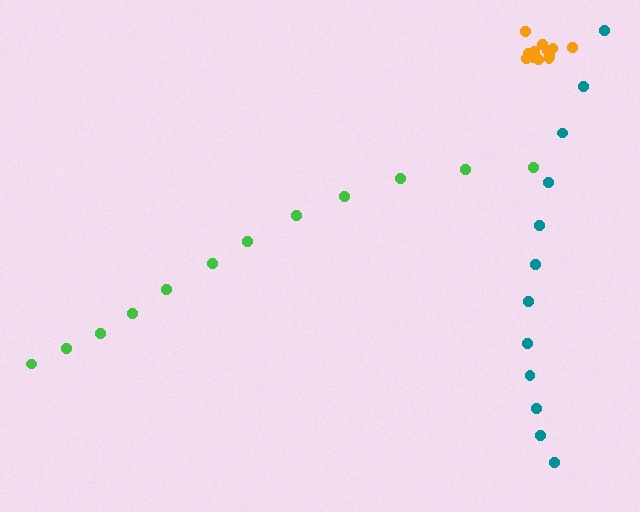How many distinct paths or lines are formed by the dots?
There are 3 distinct paths.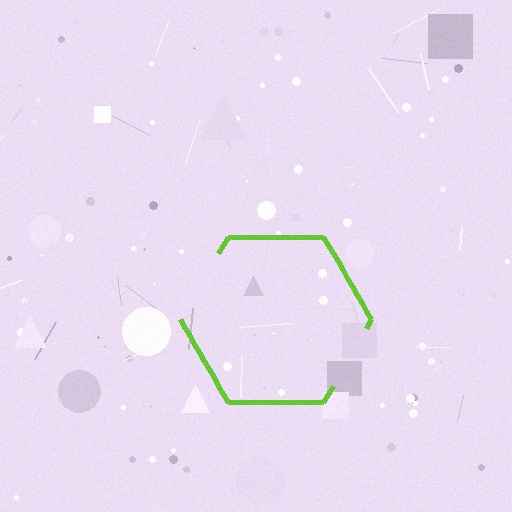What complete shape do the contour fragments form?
The contour fragments form a hexagon.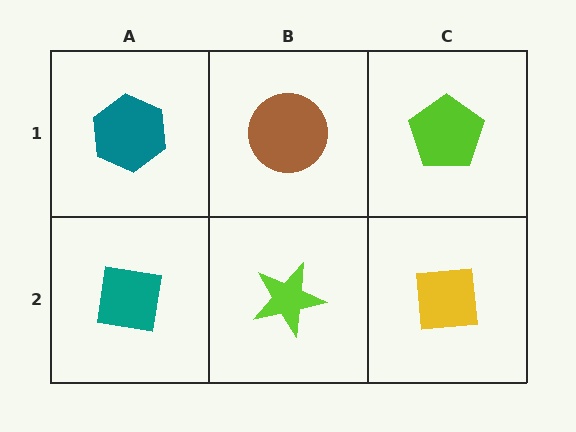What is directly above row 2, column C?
A lime pentagon.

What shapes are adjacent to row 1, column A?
A teal square (row 2, column A), a brown circle (row 1, column B).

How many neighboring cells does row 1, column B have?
3.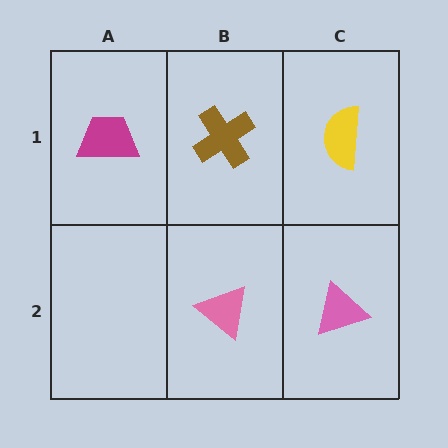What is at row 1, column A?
A magenta trapezoid.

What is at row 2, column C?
A pink triangle.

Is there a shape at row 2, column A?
No, that cell is empty.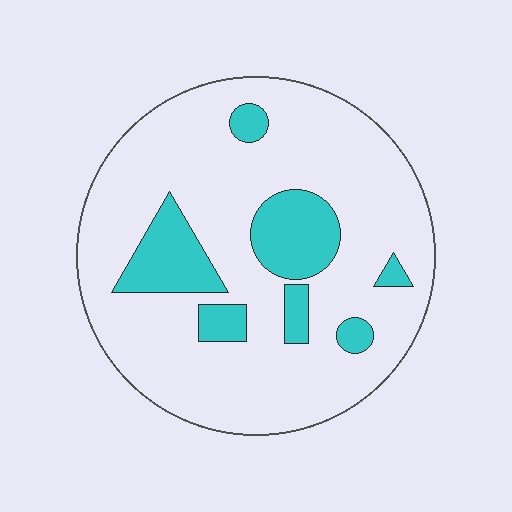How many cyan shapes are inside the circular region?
7.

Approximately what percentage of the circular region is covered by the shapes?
Approximately 20%.